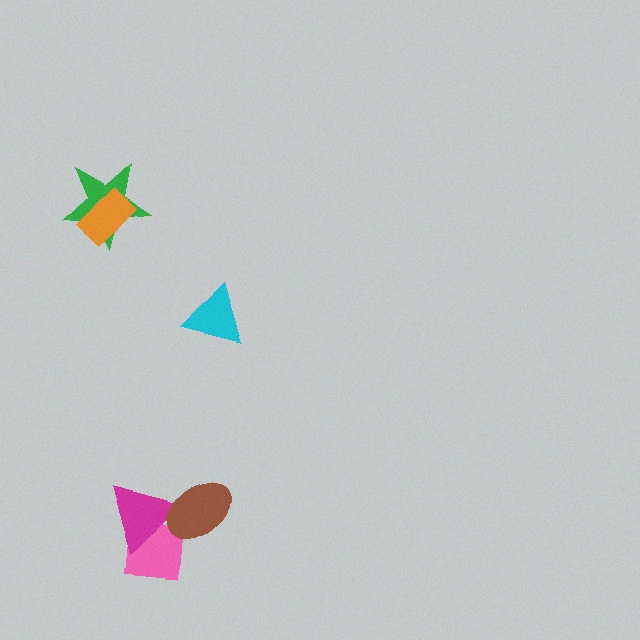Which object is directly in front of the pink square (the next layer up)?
The magenta triangle is directly in front of the pink square.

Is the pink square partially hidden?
Yes, it is partially covered by another shape.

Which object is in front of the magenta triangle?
The brown ellipse is in front of the magenta triangle.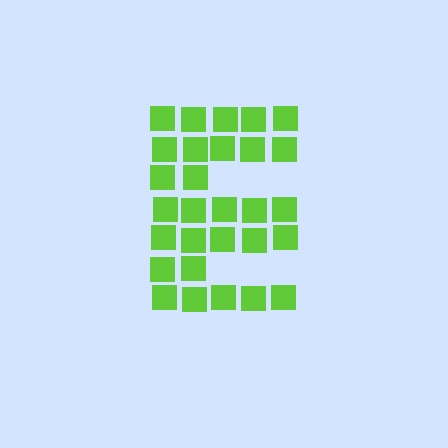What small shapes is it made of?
It is made of small squares.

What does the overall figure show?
The overall figure shows the letter E.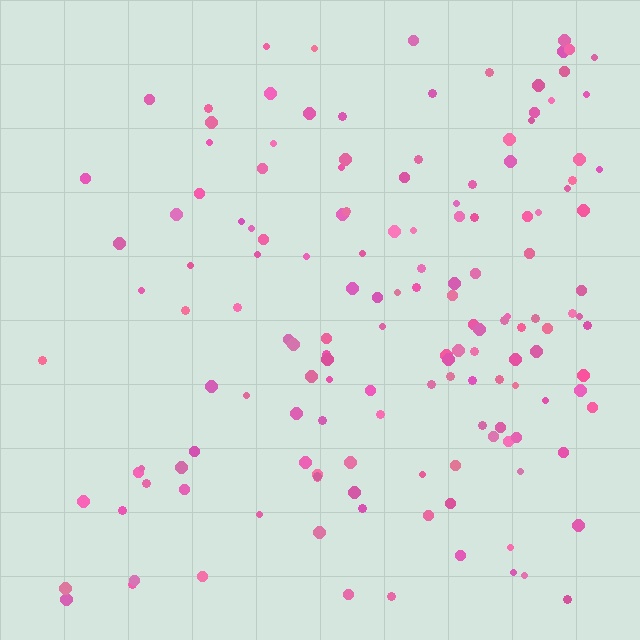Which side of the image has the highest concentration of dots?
The right.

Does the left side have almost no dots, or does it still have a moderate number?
Still a moderate number, just noticeably fewer than the right.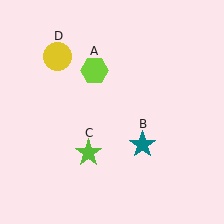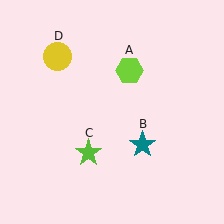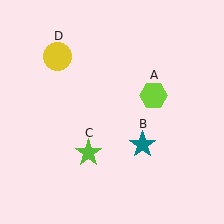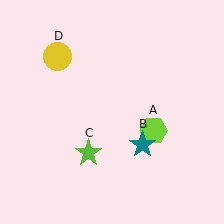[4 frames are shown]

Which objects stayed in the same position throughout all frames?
Teal star (object B) and lime star (object C) and yellow circle (object D) remained stationary.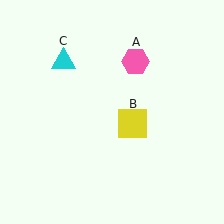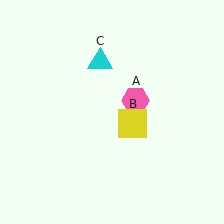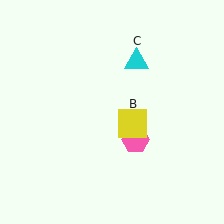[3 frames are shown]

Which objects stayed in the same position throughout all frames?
Yellow square (object B) remained stationary.